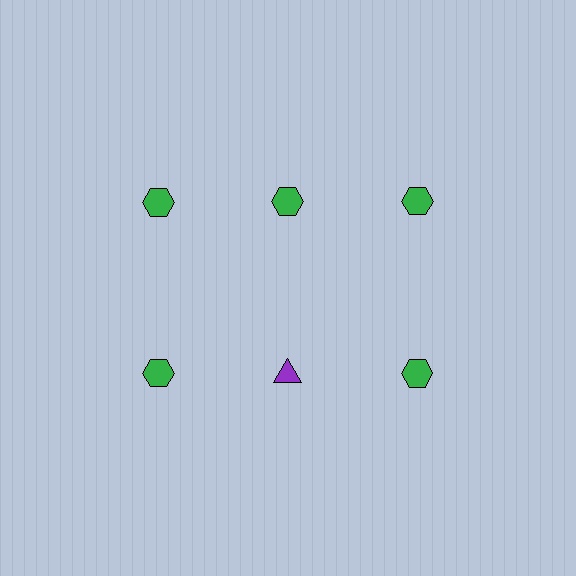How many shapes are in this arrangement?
There are 6 shapes arranged in a grid pattern.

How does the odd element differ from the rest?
It differs in both color (purple instead of green) and shape (triangle instead of hexagon).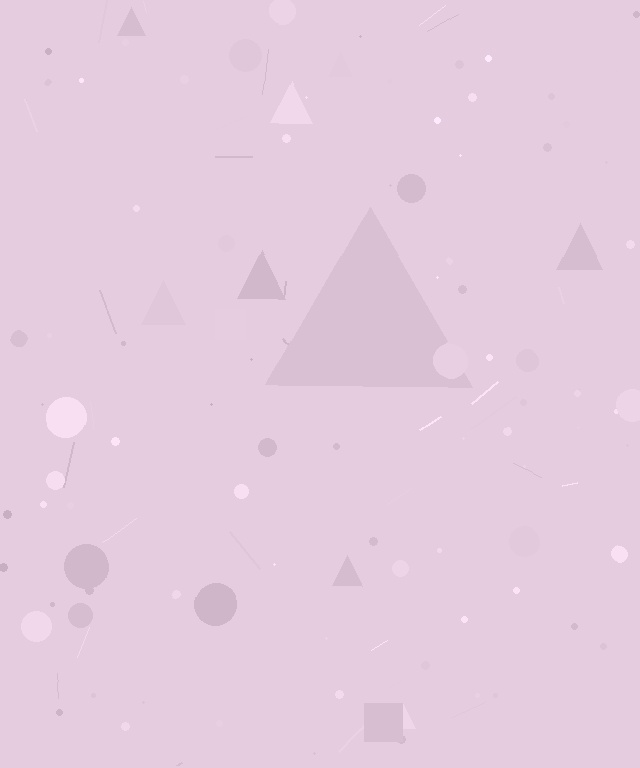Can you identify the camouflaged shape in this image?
The camouflaged shape is a triangle.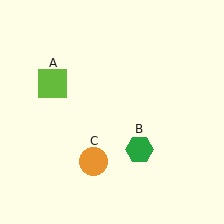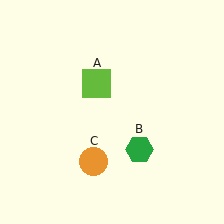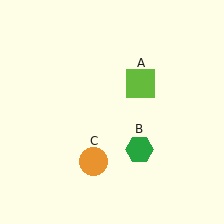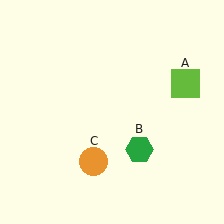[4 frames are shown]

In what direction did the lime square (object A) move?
The lime square (object A) moved right.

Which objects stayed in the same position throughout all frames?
Green hexagon (object B) and orange circle (object C) remained stationary.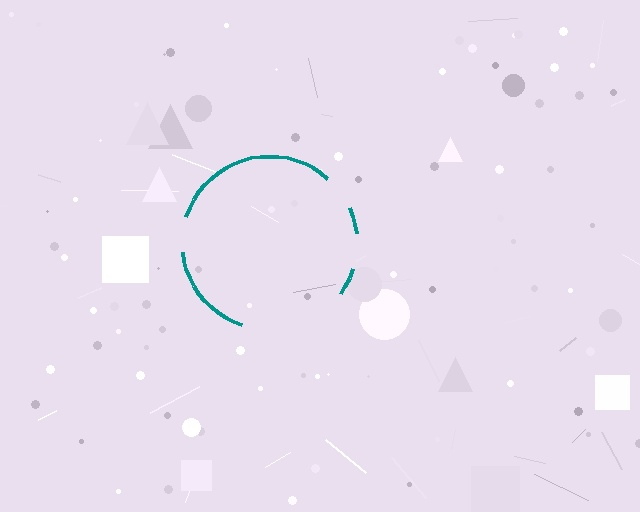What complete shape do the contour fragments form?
The contour fragments form a circle.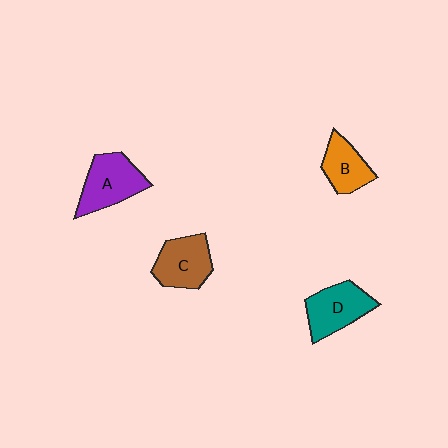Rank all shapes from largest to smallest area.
From largest to smallest: A (purple), D (teal), C (brown), B (orange).